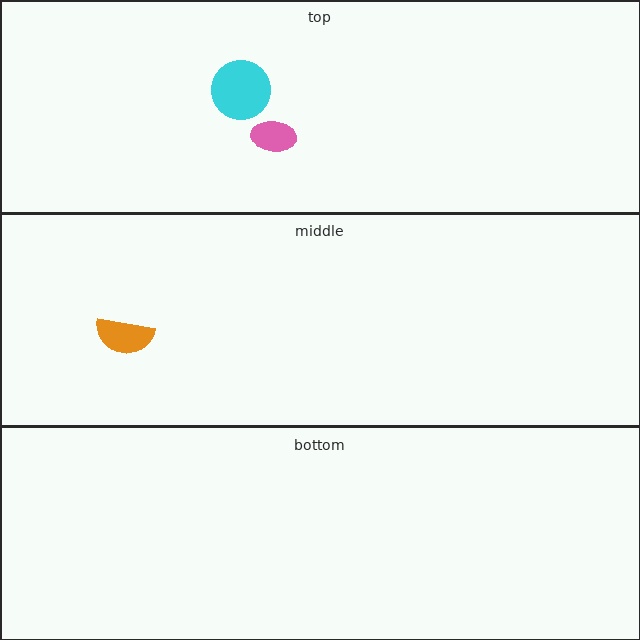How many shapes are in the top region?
2.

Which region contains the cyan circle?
The top region.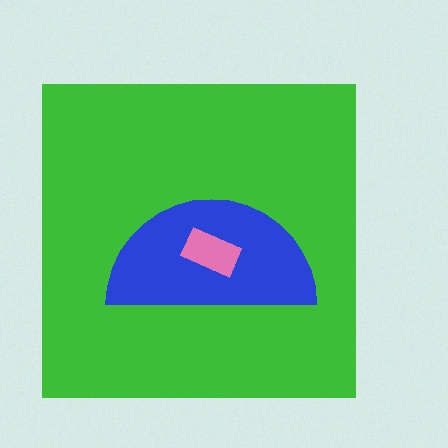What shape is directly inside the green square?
The blue semicircle.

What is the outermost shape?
The green square.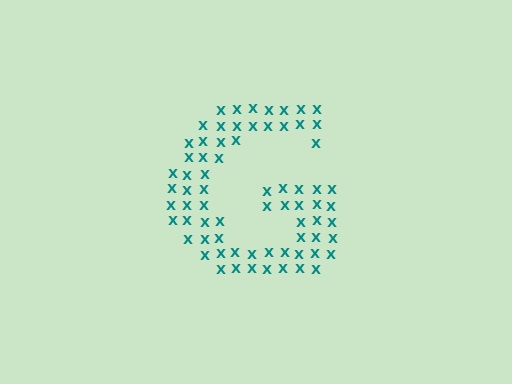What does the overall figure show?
The overall figure shows the letter G.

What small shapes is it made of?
It is made of small letter X's.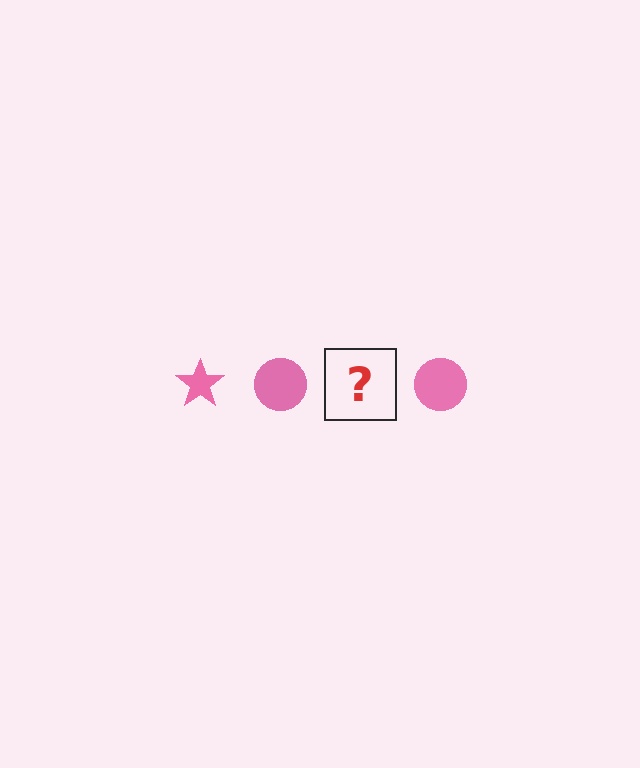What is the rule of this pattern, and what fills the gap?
The rule is that the pattern cycles through star, circle shapes in pink. The gap should be filled with a pink star.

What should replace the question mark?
The question mark should be replaced with a pink star.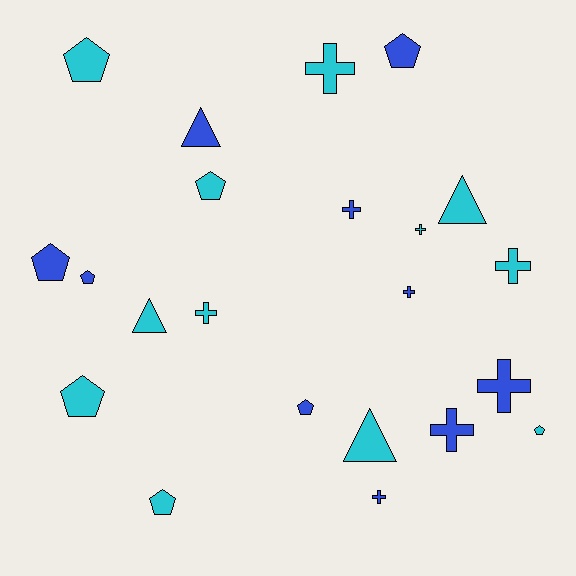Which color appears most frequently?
Cyan, with 12 objects.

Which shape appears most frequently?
Pentagon, with 9 objects.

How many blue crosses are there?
There are 5 blue crosses.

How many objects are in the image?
There are 22 objects.